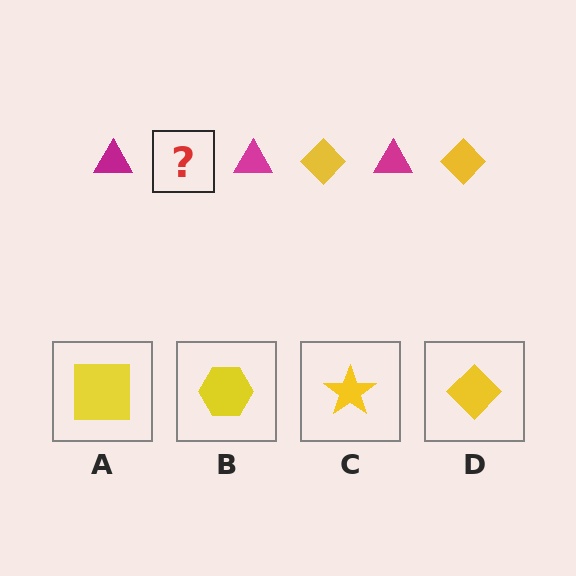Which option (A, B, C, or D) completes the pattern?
D.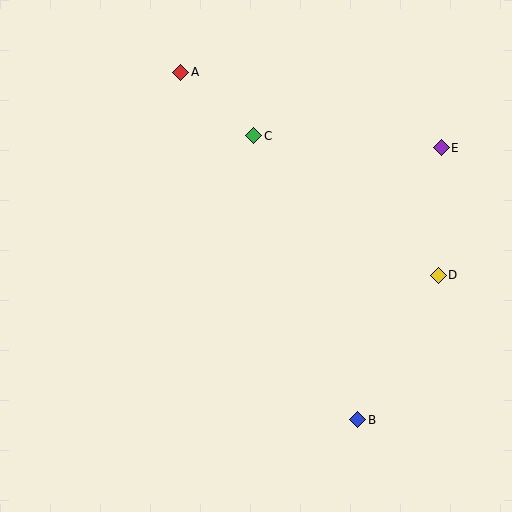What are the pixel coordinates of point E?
Point E is at (441, 148).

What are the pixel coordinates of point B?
Point B is at (358, 420).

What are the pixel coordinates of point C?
Point C is at (254, 136).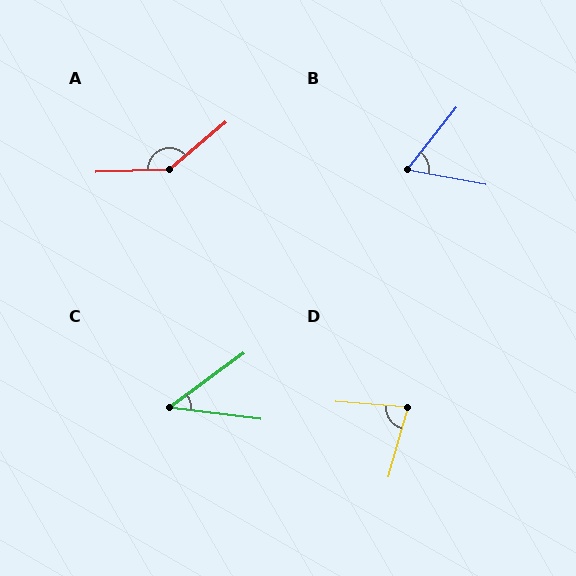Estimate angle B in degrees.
Approximately 62 degrees.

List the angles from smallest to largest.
C (43°), B (62°), D (78°), A (142°).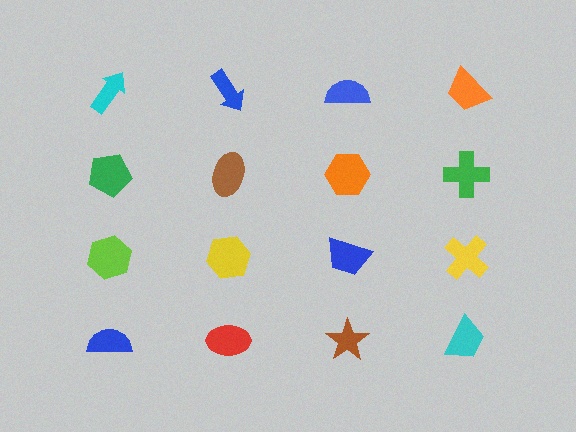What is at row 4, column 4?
A cyan trapezoid.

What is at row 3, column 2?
A yellow hexagon.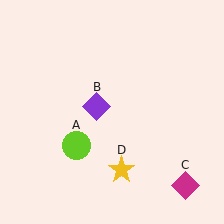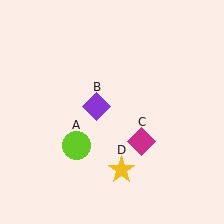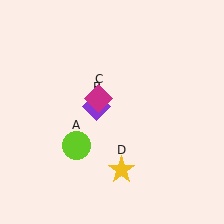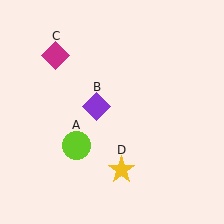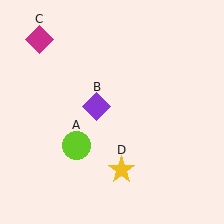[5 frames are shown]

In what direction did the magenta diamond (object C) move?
The magenta diamond (object C) moved up and to the left.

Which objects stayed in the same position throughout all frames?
Lime circle (object A) and purple diamond (object B) and yellow star (object D) remained stationary.